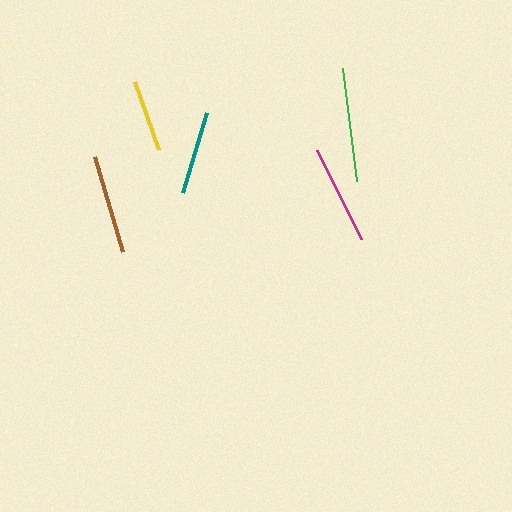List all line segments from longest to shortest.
From longest to shortest: green, magenta, brown, teal, yellow.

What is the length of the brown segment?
The brown segment is approximately 99 pixels long.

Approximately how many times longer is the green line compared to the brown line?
The green line is approximately 1.2 times the length of the brown line.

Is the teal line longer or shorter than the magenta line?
The magenta line is longer than the teal line.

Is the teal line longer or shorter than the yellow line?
The teal line is longer than the yellow line.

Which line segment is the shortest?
The yellow line is the shortest at approximately 71 pixels.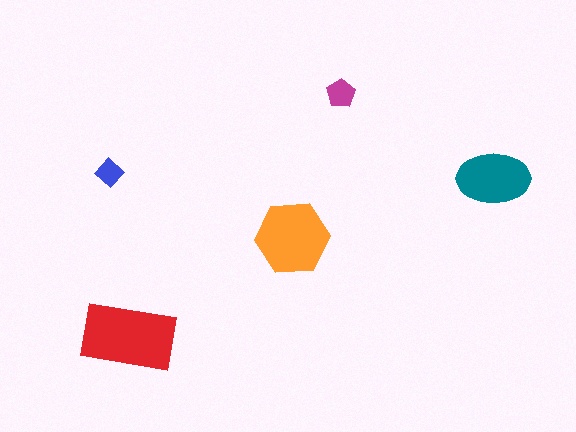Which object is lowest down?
The red rectangle is bottommost.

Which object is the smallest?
The blue diamond.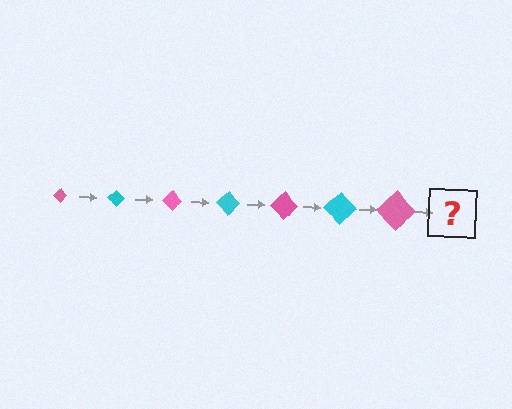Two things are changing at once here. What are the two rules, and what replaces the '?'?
The two rules are that the diamond grows larger each step and the color cycles through pink and cyan. The '?' should be a cyan diamond, larger than the previous one.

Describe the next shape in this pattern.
It should be a cyan diamond, larger than the previous one.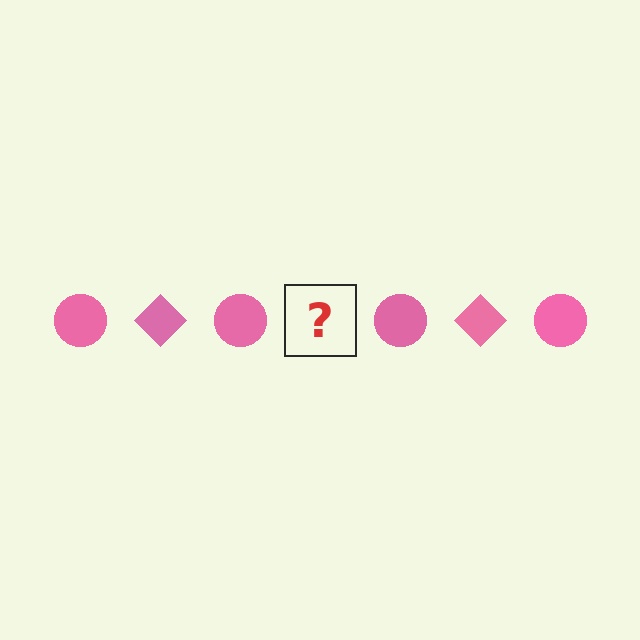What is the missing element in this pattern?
The missing element is a pink diamond.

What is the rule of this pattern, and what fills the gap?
The rule is that the pattern cycles through circle, diamond shapes in pink. The gap should be filled with a pink diamond.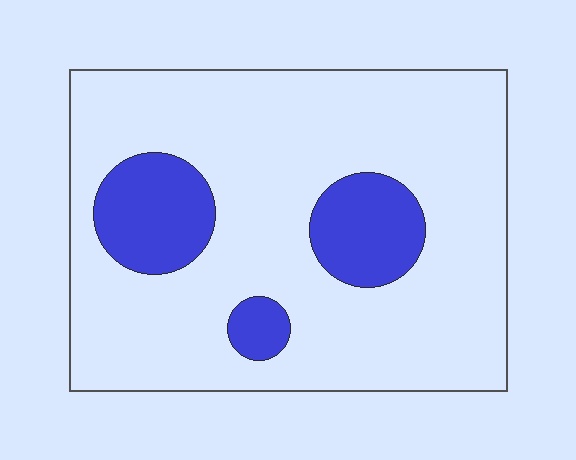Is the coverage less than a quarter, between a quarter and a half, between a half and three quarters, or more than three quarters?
Less than a quarter.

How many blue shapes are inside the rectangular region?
3.